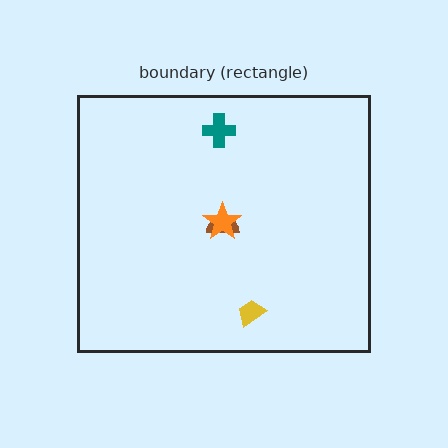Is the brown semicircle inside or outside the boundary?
Inside.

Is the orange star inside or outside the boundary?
Inside.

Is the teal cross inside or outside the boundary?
Inside.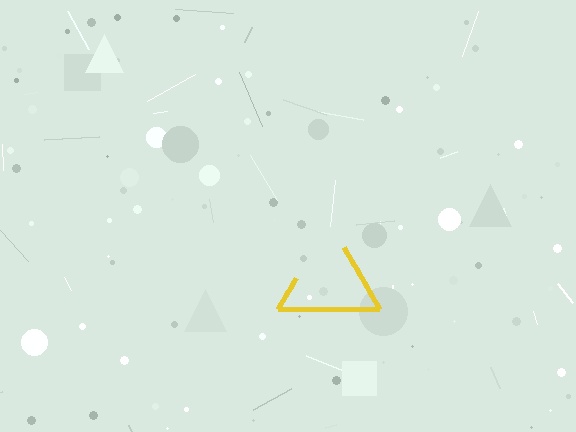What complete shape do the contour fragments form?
The contour fragments form a triangle.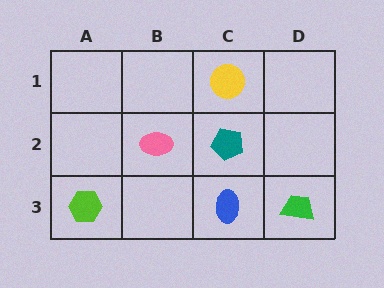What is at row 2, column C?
A teal pentagon.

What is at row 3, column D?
A green trapezoid.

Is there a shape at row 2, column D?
No, that cell is empty.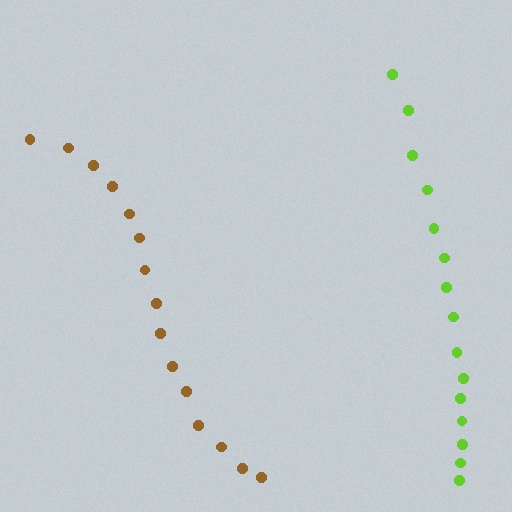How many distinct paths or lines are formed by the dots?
There are 2 distinct paths.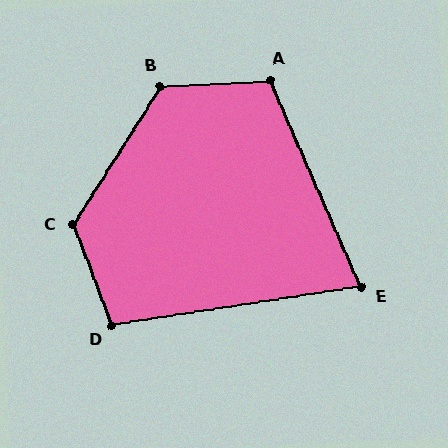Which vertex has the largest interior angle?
C, at approximately 126 degrees.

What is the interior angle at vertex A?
Approximately 110 degrees (obtuse).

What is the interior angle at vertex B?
Approximately 126 degrees (obtuse).